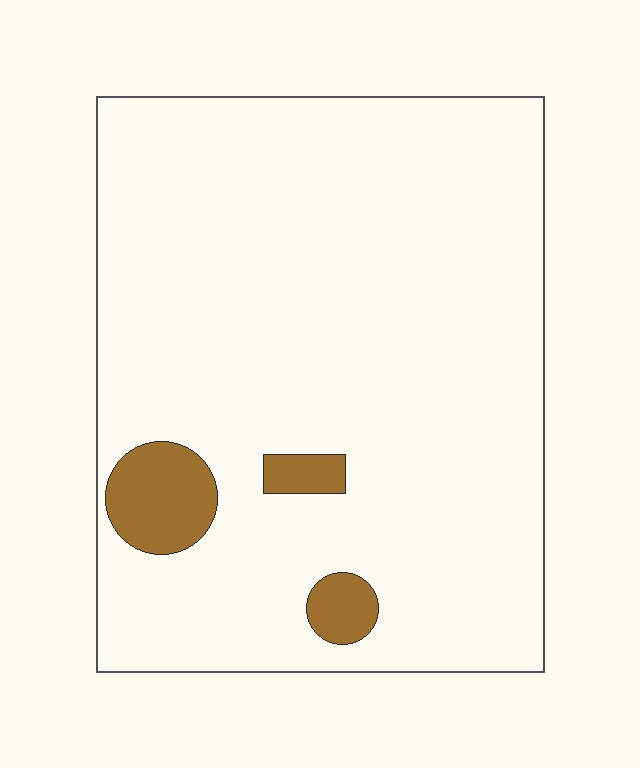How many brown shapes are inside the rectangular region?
3.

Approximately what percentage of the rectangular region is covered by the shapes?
Approximately 5%.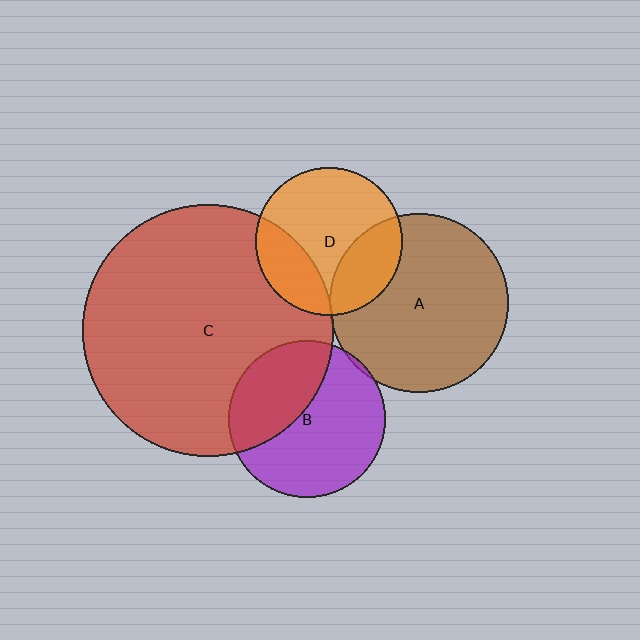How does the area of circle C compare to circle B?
Approximately 2.6 times.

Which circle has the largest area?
Circle C (red).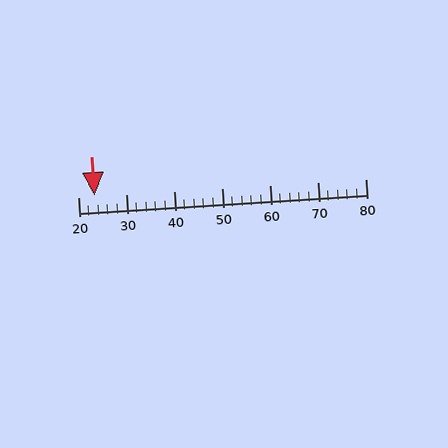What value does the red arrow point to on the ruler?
The red arrow points to approximately 24.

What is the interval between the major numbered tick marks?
The major tick marks are spaced 10 units apart.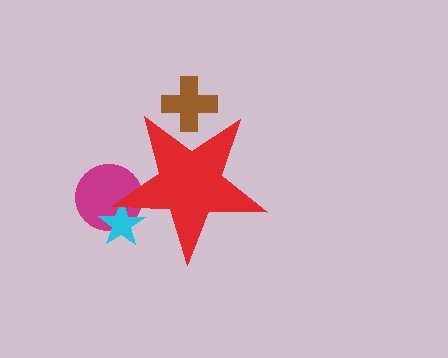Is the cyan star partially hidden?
Yes, the cyan star is partially hidden behind the red star.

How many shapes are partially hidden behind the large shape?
3 shapes are partially hidden.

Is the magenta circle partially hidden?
Yes, the magenta circle is partially hidden behind the red star.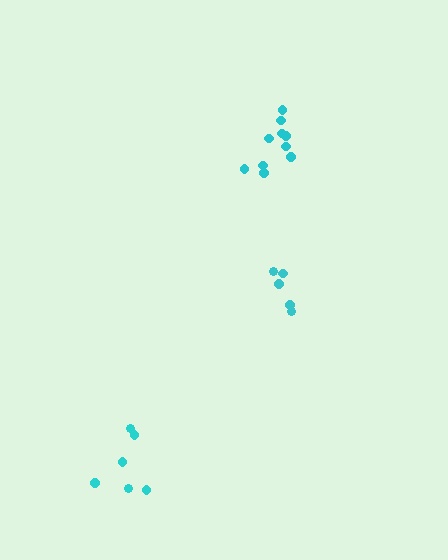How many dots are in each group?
Group 1: 10 dots, Group 2: 6 dots, Group 3: 5 dots (21 total).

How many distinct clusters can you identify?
There are 3 distinct clusters.